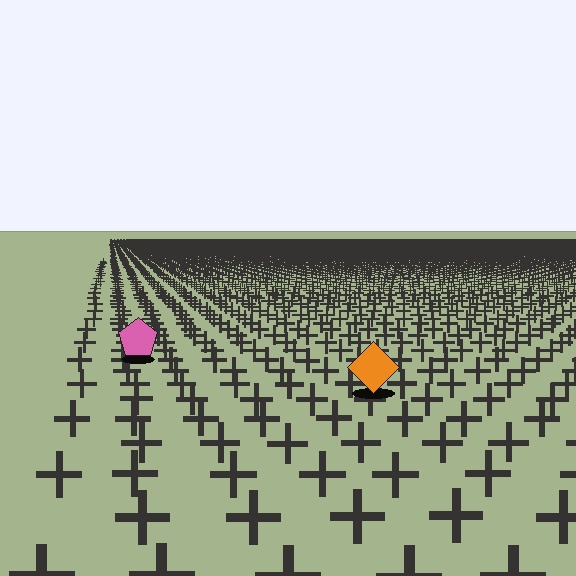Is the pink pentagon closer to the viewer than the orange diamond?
No. The orange diamond is closer — you can tell from the texture gradient: the ground texture is coarser near it.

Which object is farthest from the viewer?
The pink pentagon is farthest from the viewer. It appears smaller and the ground texture around it is denser.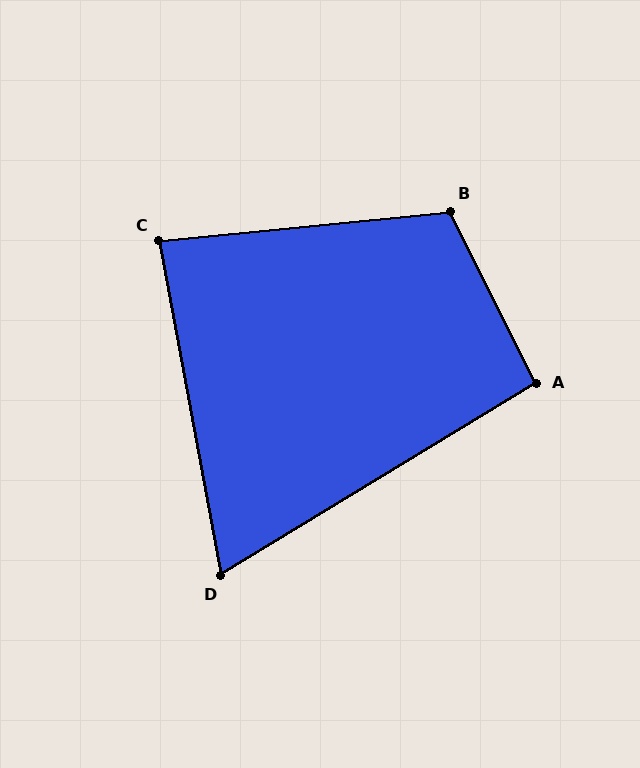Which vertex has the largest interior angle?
B, at approximately 111 degrees.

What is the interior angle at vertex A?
Approximately 95 degrees (approximately right).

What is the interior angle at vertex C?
Approximately 85 degrees (approximately right).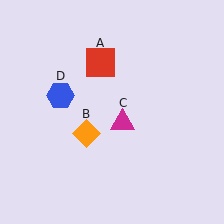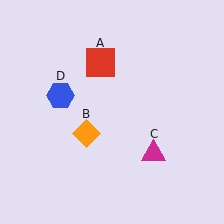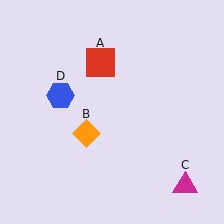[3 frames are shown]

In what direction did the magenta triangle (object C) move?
The magenta triangle (object C) moved down and to the right.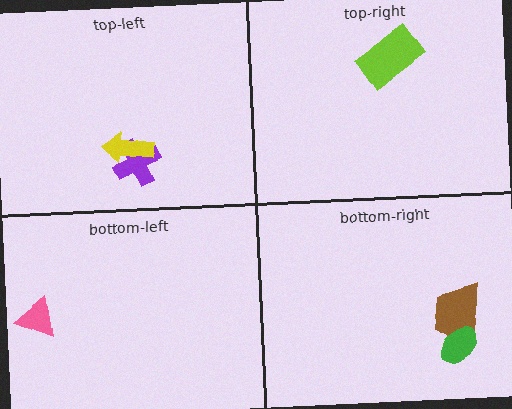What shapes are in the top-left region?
The purple cross, the yellow arrow.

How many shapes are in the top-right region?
1.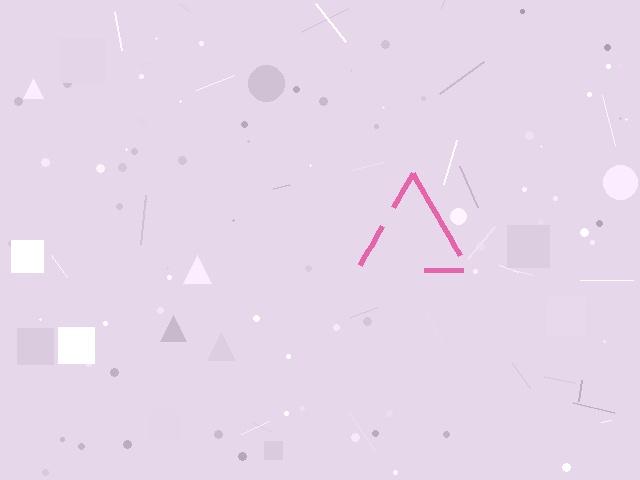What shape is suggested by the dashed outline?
The dashed outline suggests a triangle.